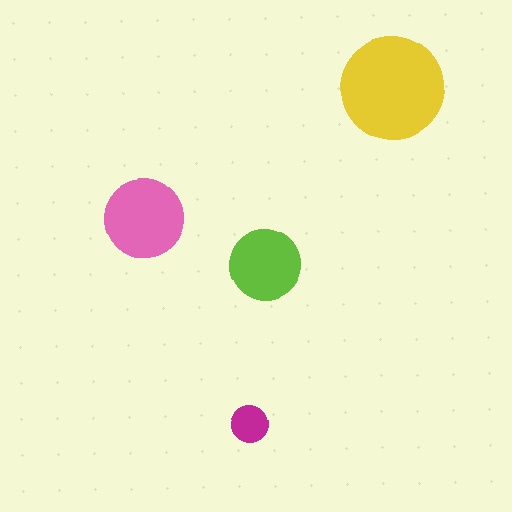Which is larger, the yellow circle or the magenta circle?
The yellow one.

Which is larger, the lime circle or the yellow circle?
The yellow one.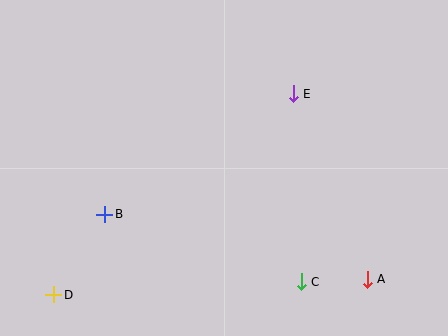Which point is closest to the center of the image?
Point E at (293, 94) is closest to the center.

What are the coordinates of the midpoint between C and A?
The midpoint between C and A is at (334, 280).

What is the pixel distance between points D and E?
The distance between D and E is 312 pixels.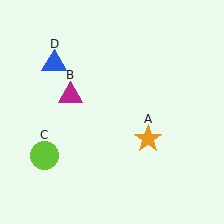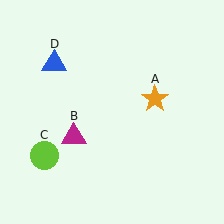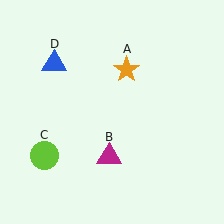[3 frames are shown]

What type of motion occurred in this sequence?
The orange star (object A), magenta triangle (object B) rotated counterclockwise around the center of the scene.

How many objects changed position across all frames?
2 objects changed position: orange star (object A), magenta triangle (object B).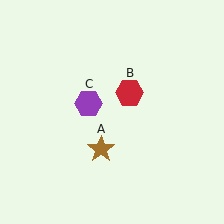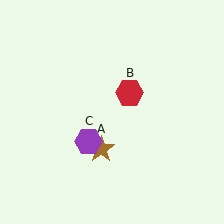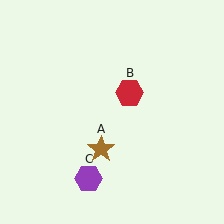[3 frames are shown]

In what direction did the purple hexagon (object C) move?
The purple hexagon (object C) moved down.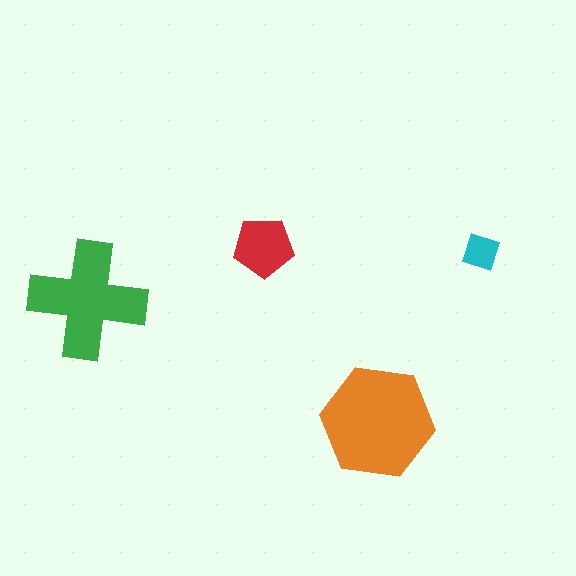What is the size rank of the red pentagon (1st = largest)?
3rd.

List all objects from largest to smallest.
The orange hexagon, the green cross, the red pentagon, the cyan diamond.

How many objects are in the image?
There are 4 objects in the image.